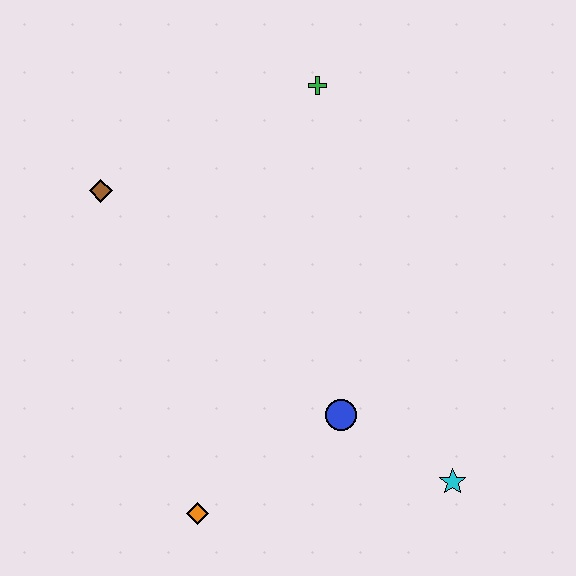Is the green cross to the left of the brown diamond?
No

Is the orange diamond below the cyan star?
Yes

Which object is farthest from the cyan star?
The brown diamond is farthest from the cyan star.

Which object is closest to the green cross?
The brown diamond is closest to the green cross.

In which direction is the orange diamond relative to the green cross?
The orange diamond is below the green cross.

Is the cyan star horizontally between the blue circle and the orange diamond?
No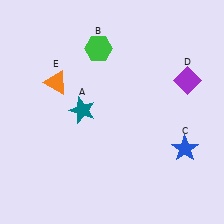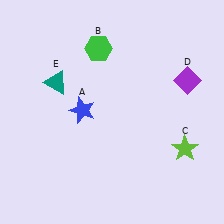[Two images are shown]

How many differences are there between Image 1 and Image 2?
There are 3 differences between the two images.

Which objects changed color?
A changed from teal to blue. C changed from blue to lime. E changed from orange to teal.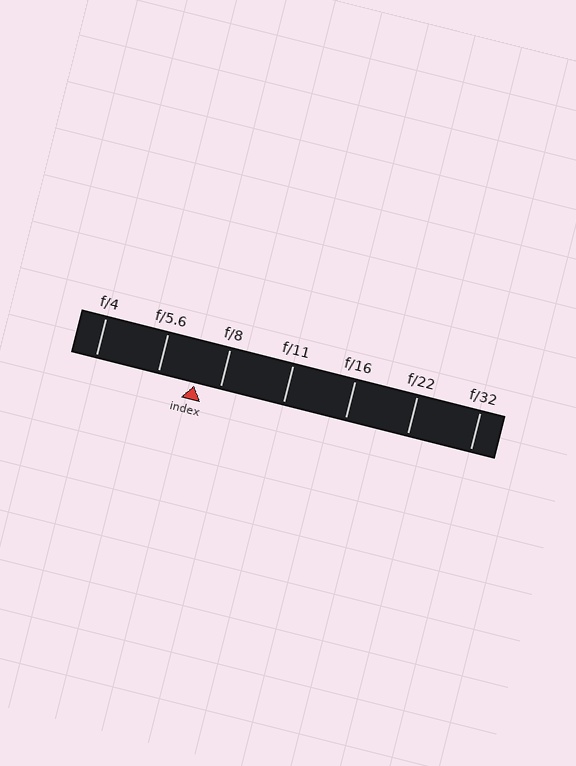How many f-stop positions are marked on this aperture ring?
There are 7 f-stop positions marked.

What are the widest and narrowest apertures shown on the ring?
The widest aperture shown is f/4 and the narrowest is f/32.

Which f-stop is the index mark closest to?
The index mark is closest to f/8.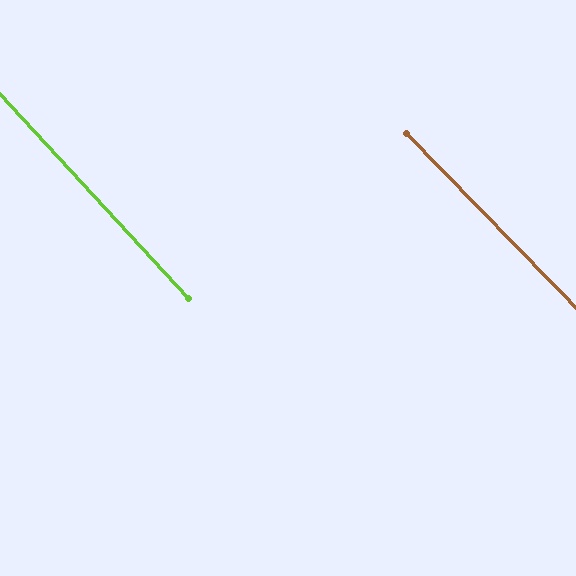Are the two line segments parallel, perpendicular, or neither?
Parallel — their directions differ by only 1.3°.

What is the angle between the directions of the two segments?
Approximately 1 degree.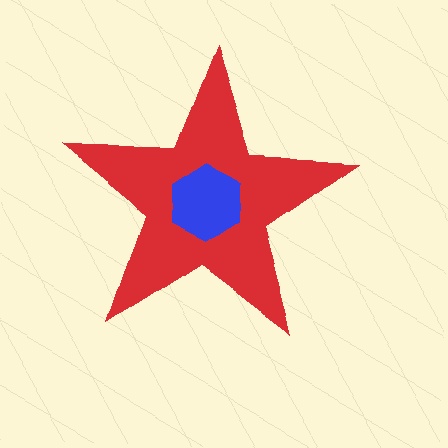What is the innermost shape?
The blue hexagon.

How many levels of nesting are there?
2.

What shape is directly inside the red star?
The blue hexagon.